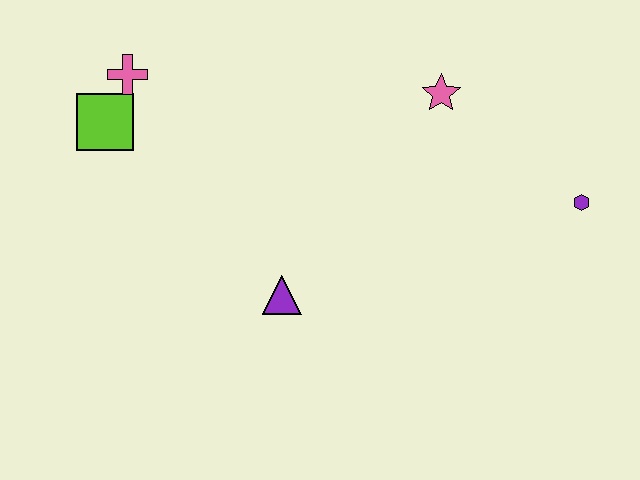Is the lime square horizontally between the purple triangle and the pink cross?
No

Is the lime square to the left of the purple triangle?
Yes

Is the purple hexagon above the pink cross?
No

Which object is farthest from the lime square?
The purple hexagon is farthest from the lime square.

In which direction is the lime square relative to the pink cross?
The lime square is below the pink cross.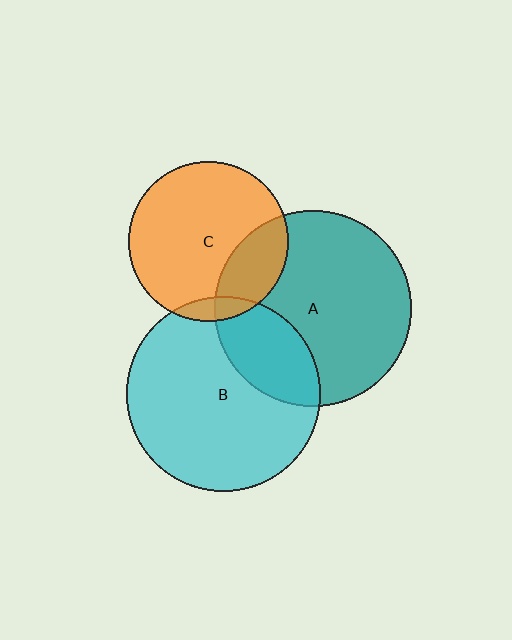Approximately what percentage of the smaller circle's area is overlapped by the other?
Approximately 5%.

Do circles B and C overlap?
Yes.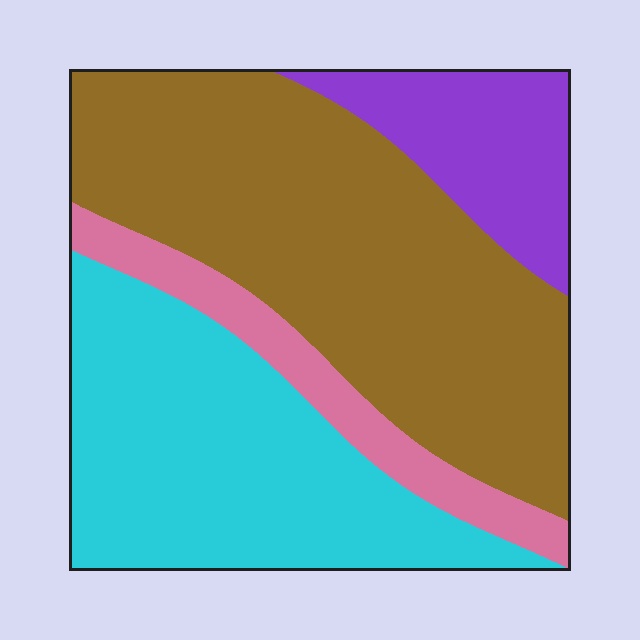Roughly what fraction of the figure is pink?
Pink covers around 10% of the figure.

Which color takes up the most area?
Brown, at roughly 45%.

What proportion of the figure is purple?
Purple takes up less than a sixth of the figure.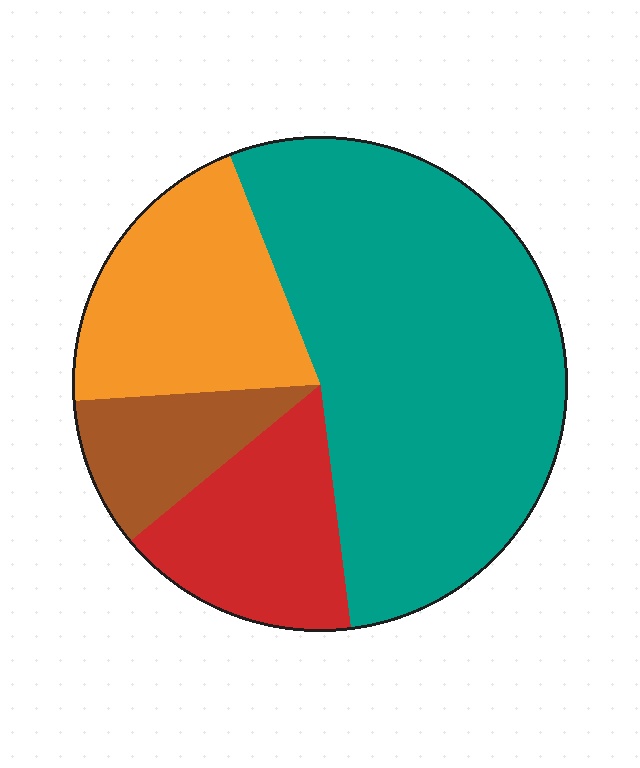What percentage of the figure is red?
Red takes up less than a quarter of the figure.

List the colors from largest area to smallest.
From largest to smallest: teal, orange, red, brown.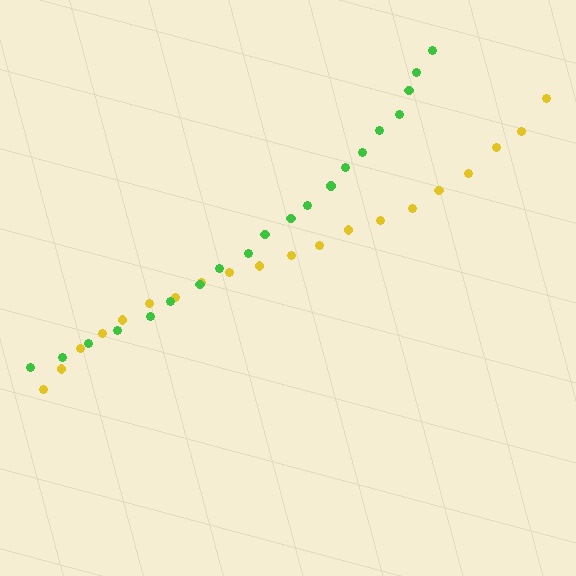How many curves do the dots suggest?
There are 2 distinct paths.